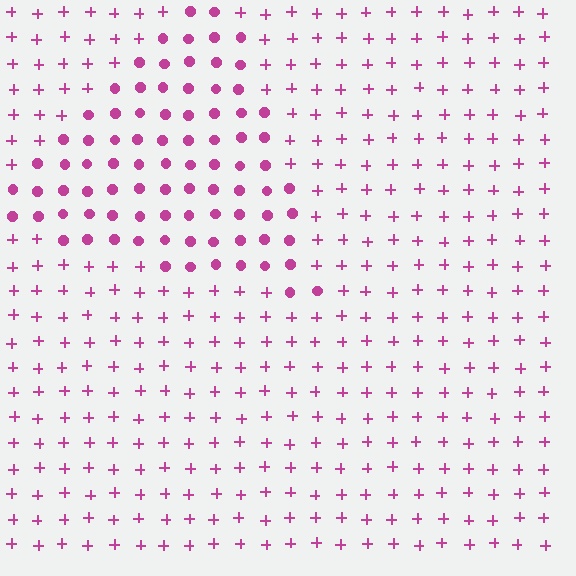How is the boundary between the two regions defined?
The boundary is defined by a change in element shape: circles inside vs. plus signs outside. All elements share the same color and spacing.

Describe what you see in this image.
The image is filled with small magenta elements arranged in a uniform grid. A triangle-shaped region contains circles, while the surrounding area contains plus signs. The boundary is defined purely by the change in element shape.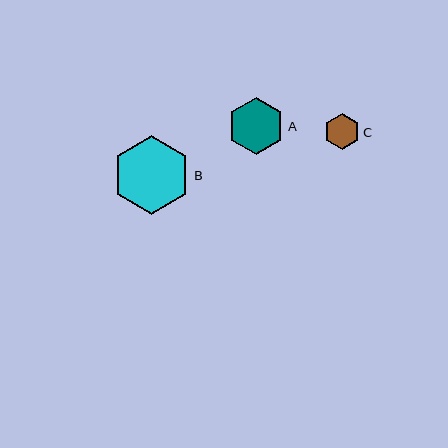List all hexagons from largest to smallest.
From largest to smallest: B, A, C.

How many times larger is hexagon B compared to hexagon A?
Hexagon B is approximately 1.4 times the size of hexagon A.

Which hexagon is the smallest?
Hexagon C is the smallest with a size of approximately 36 pixels.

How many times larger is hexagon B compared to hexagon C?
Hexagon B is approximately 2.2 times the size of hexagon C.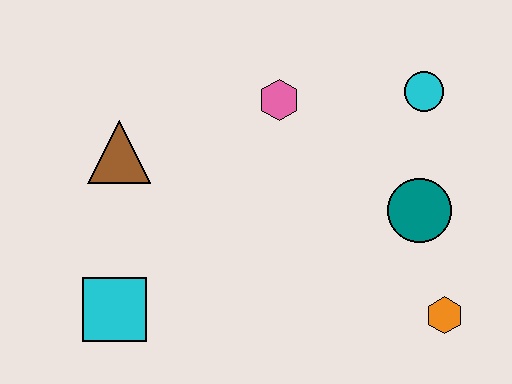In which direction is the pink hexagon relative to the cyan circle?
The pink hexagon is to the left of the cyan circle.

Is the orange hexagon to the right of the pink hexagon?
Yes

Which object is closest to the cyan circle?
The teal circle is closest to the cyan circle.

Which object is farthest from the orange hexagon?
The brown triangle is farthest from the orange hexagon.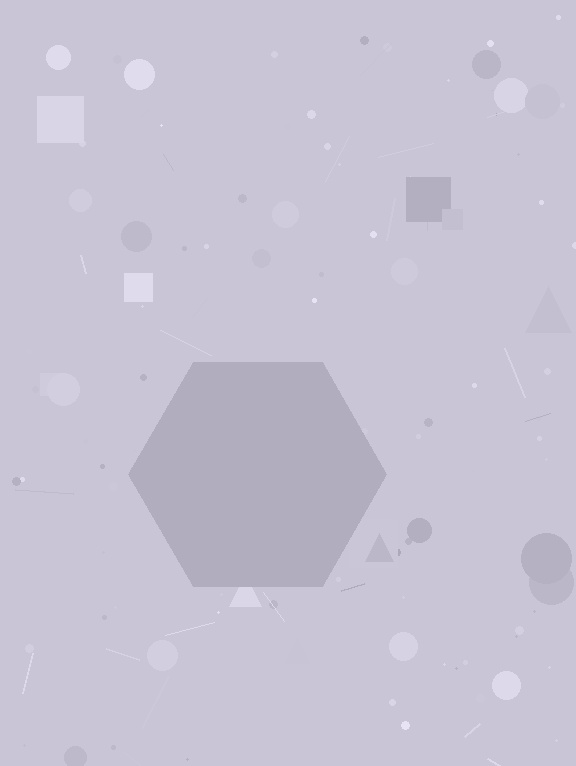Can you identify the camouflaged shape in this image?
The camouflaged shape is a hexagon.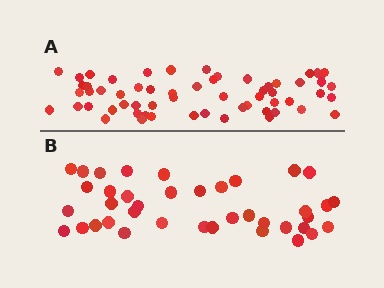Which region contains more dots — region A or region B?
Region A (the top region) has more dots.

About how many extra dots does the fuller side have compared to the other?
Region A has approximately 20 more dots than region B.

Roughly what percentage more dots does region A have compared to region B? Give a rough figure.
About 55% more.